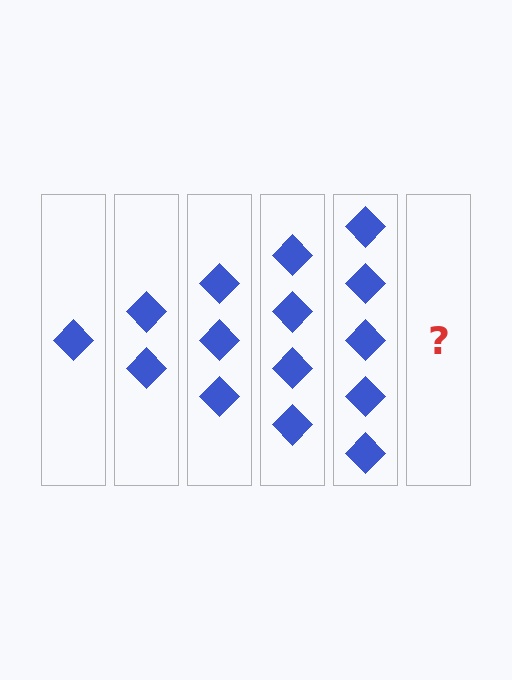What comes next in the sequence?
The next element should be 6 diamonds.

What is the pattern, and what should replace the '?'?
The pattern is that each step adds one more diamond. The '?' should be 6 diamonds.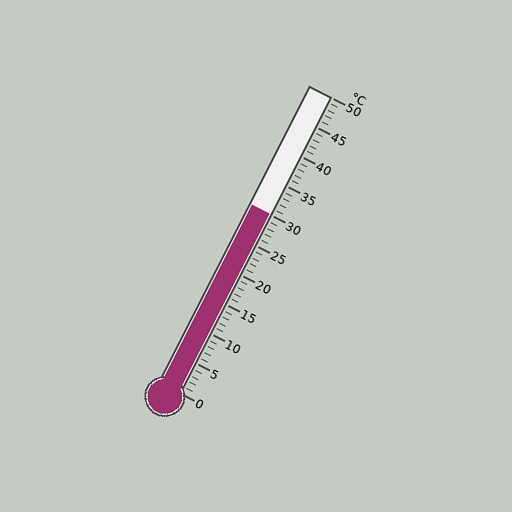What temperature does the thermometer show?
The thermometer shows approximately 30°C.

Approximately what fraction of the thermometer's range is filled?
The thermometer is filled to approximately 60% of its range.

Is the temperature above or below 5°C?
The temperature is above 5°C.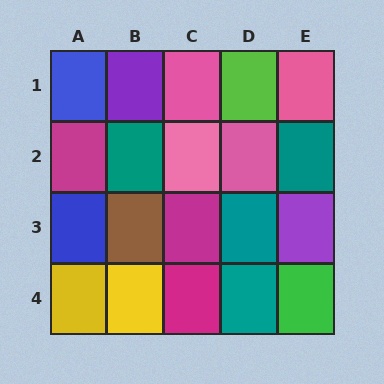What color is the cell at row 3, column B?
Brown.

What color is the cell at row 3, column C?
Magenta.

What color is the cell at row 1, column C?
Pink.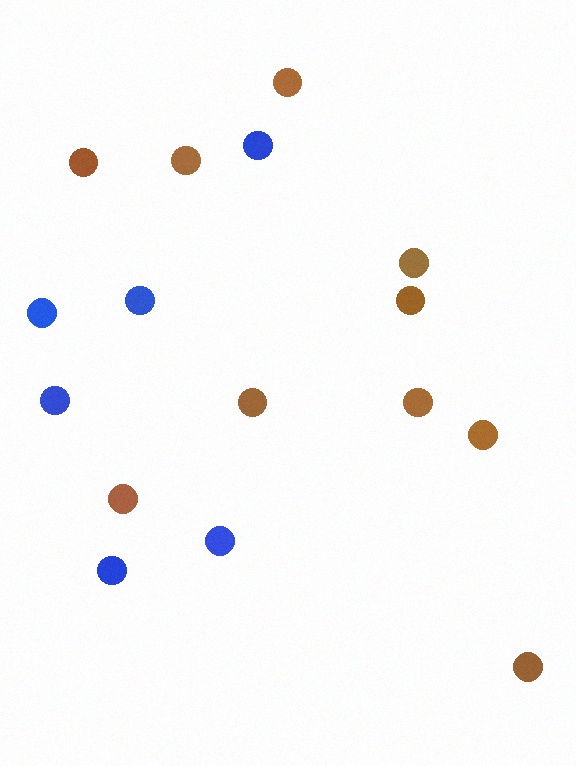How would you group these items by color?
There are 2 groups: one group of blue circles (6) and one group of brown circles (10).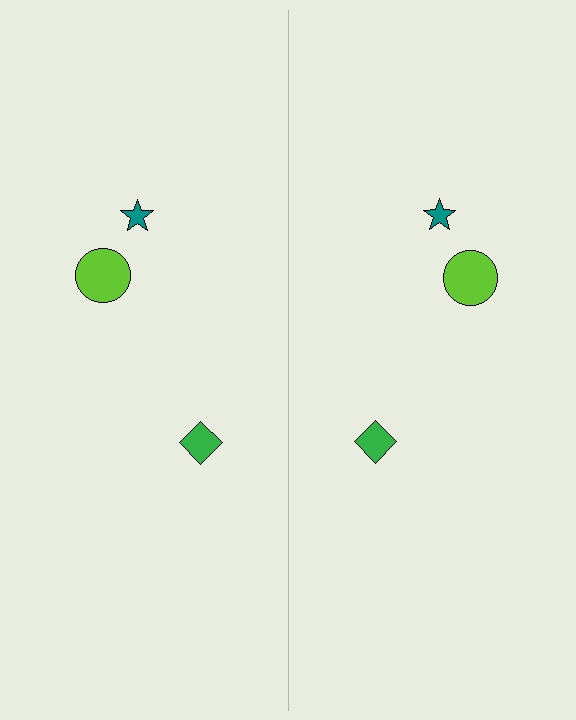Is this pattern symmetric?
Yes, this pattern has bilateral (reflection) symmetry.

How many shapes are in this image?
There are 6 shapes in this image.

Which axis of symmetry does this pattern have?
The pattern has a vertical axis of symmetry running through the center of the image.